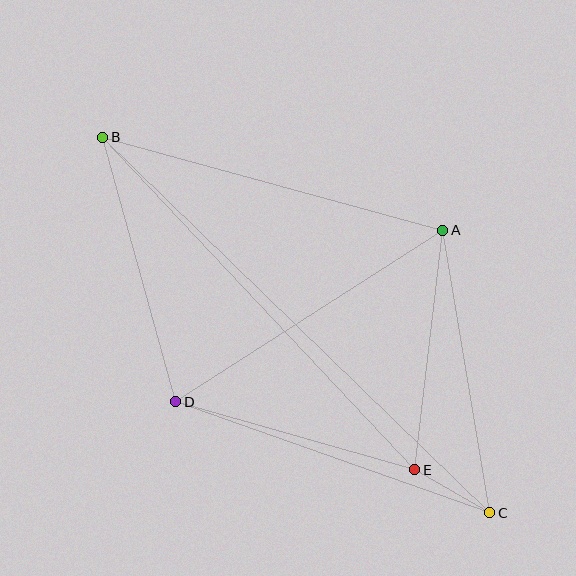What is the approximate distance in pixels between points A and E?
The distance between A and E is approximately 241 pixels.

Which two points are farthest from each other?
Points B and C are farthest from each other.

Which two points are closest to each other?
Points C and E are closest to each other.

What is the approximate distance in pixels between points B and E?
The distance between B and E is approximately 456 pixels.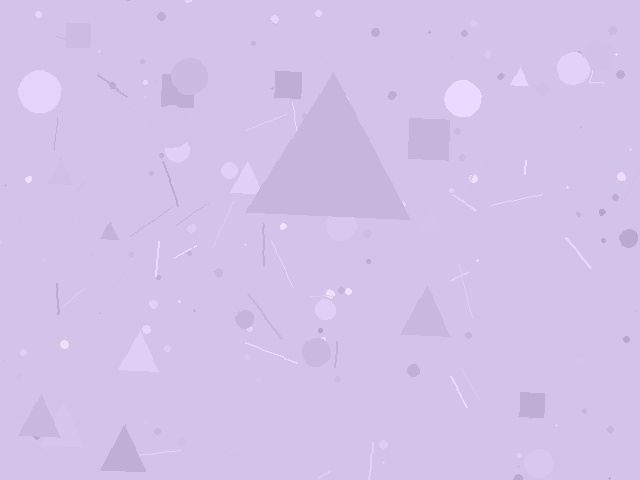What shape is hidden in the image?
A triangle is hidden in the image.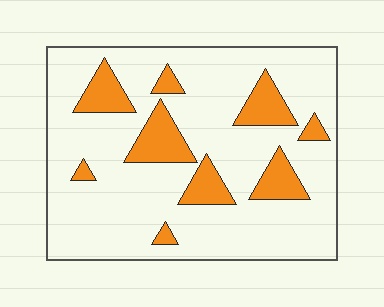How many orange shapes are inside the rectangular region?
9.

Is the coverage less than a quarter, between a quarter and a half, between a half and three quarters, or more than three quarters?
Less than a quarter.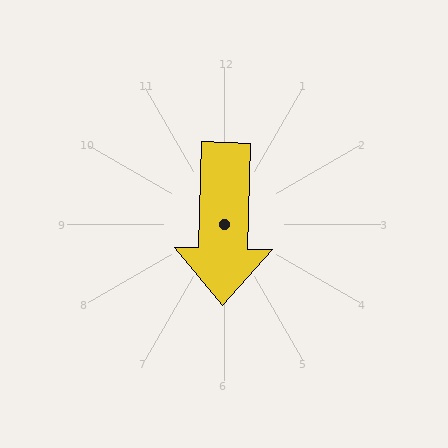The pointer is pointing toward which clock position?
Roughly 6 o'clock.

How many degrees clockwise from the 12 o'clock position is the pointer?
Approximately 181 degrees.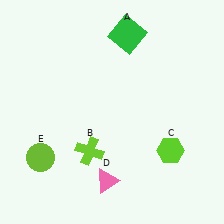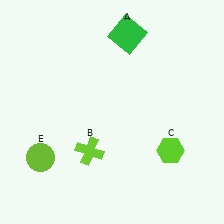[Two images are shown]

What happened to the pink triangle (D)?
The pink triangle (D) was removed in Image 2. It was in the bottom-left area of Image 1.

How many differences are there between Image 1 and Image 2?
There is 1 difference between the two images.